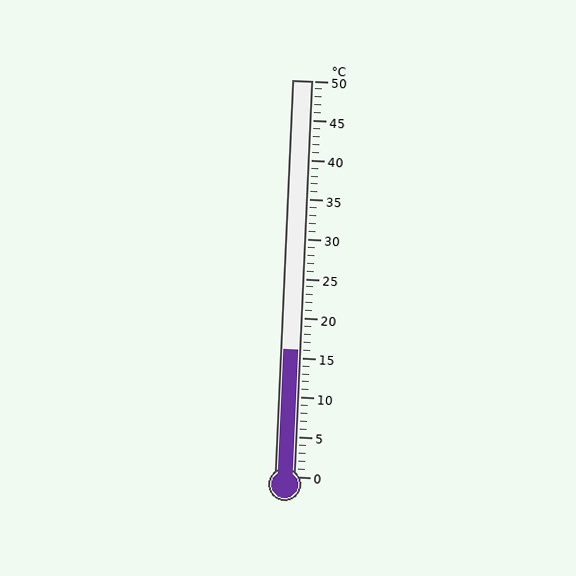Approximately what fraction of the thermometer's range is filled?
The thermometer is filled to approximately 30% of its range.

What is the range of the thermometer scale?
The thermometer scale ranges from 0°C to 50°C.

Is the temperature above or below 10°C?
The temperature is above 10°C.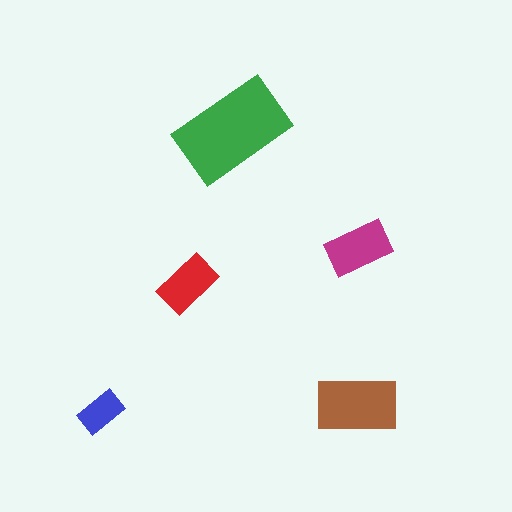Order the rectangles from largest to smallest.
the green one, the brown one, the magenta one, the red one, the blue one.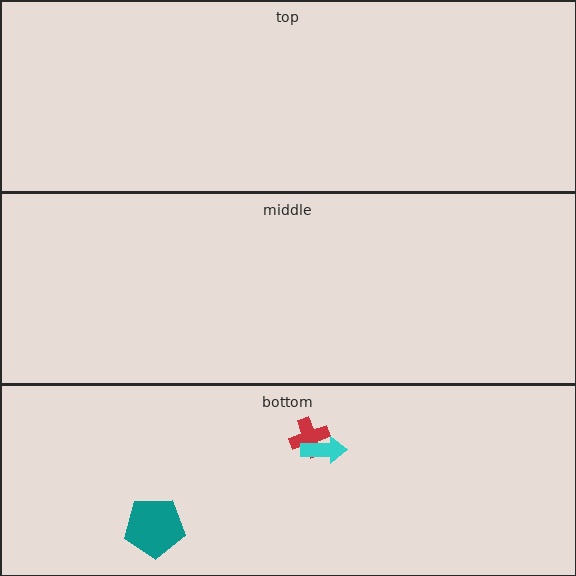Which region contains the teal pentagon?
The bottom region.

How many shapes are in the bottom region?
3.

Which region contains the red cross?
The bottom region.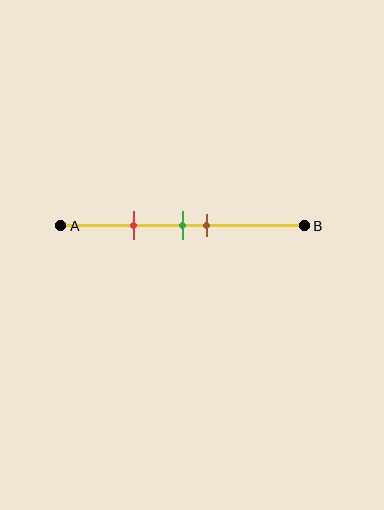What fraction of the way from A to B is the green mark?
The green mark is approximately 50% (0.5) of the way from A to B.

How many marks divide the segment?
There are 3 marks dividing the segment.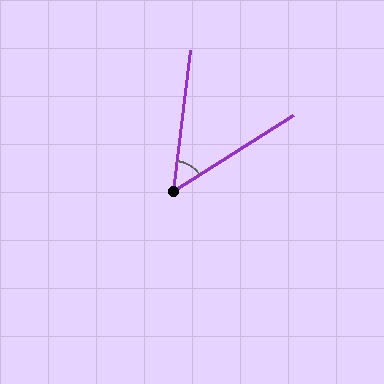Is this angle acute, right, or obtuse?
It is acute.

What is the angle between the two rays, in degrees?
Approximately 51 degrees.